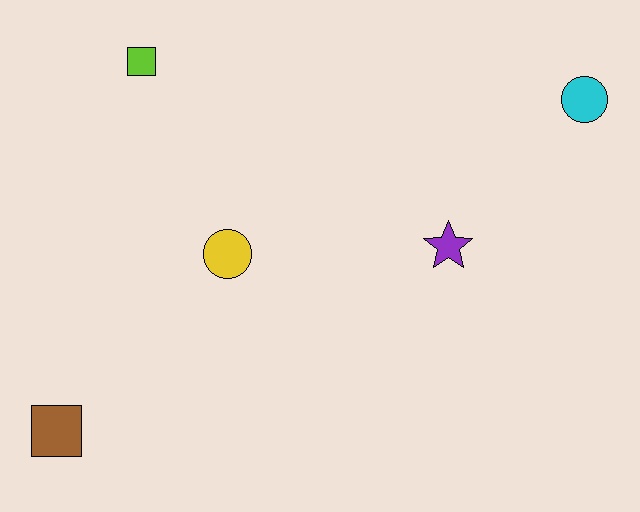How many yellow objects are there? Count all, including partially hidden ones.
There is 1 yellow object.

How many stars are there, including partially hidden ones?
There is 1 star.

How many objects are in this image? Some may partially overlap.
There are 5 objects.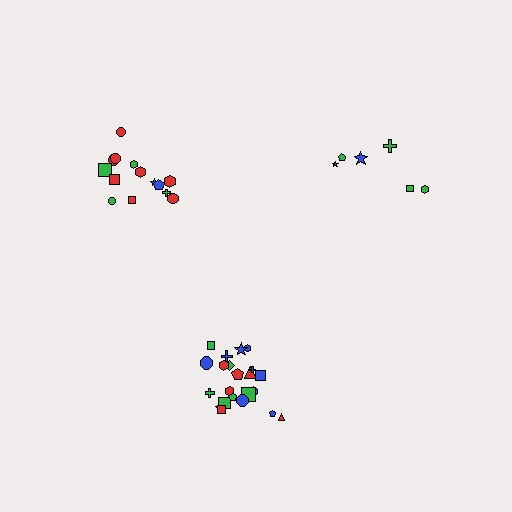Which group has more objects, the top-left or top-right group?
The top-left group.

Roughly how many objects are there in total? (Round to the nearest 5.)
Roughly 45 objects in total.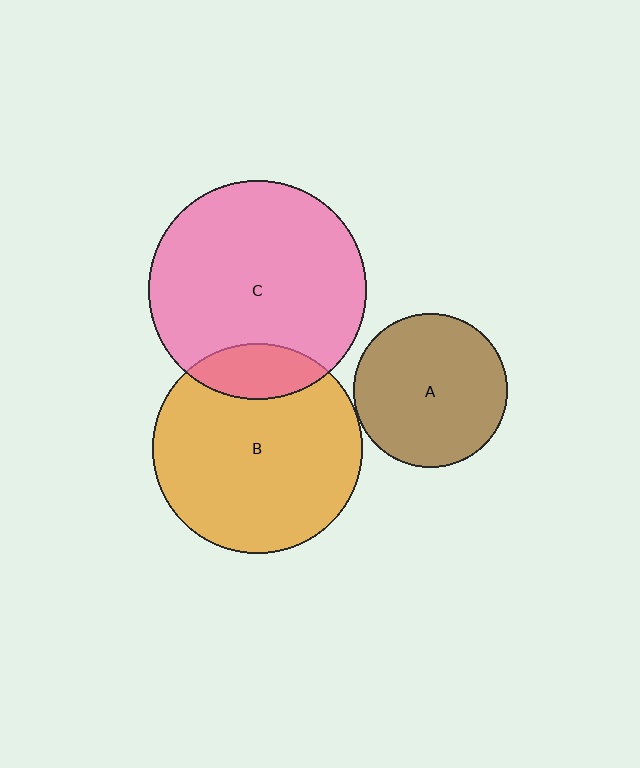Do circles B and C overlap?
Yes.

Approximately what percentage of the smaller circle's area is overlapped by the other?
Approximately 15%.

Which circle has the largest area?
Circle C (pink).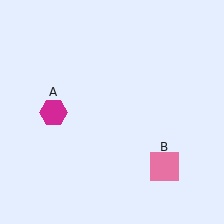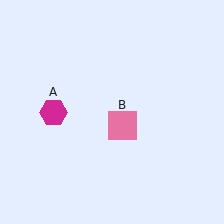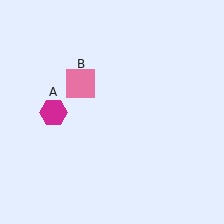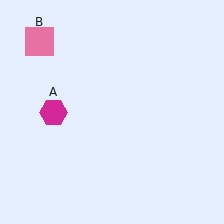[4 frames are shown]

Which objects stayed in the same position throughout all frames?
Magenta hexagon (object A) remained stationary.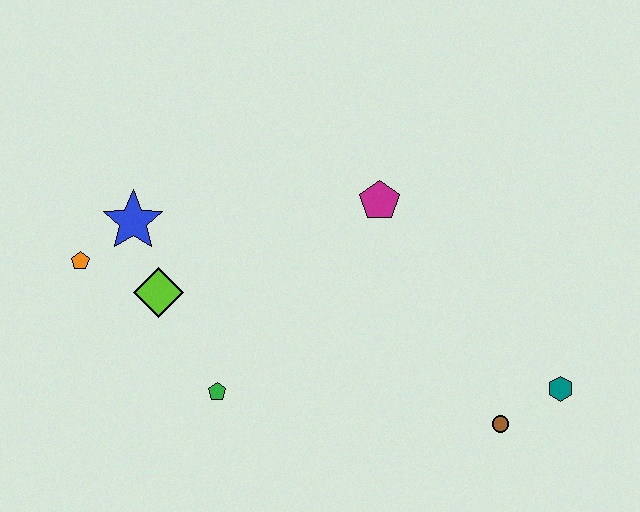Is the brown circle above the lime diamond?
No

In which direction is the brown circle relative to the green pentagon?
The brown circle is to the right of the green pentagon.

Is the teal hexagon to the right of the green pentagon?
Yes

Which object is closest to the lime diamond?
The blue star is closest to the lime diamond.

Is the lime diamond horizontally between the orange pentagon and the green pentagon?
Yes